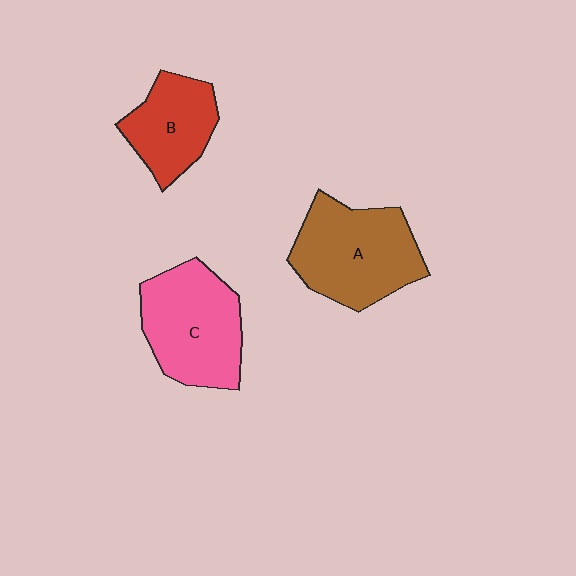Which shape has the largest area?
Shape A (brown).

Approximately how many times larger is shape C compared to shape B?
Approximately 1.4 times.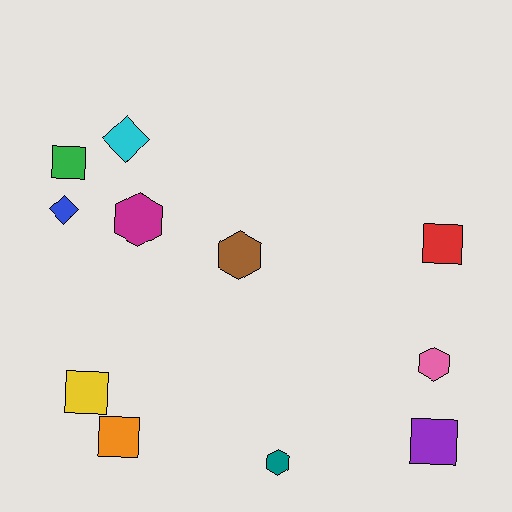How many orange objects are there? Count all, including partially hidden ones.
There is 1 orange object.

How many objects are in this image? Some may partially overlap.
There are 11 objects.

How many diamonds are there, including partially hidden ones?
There are 2 diamonds.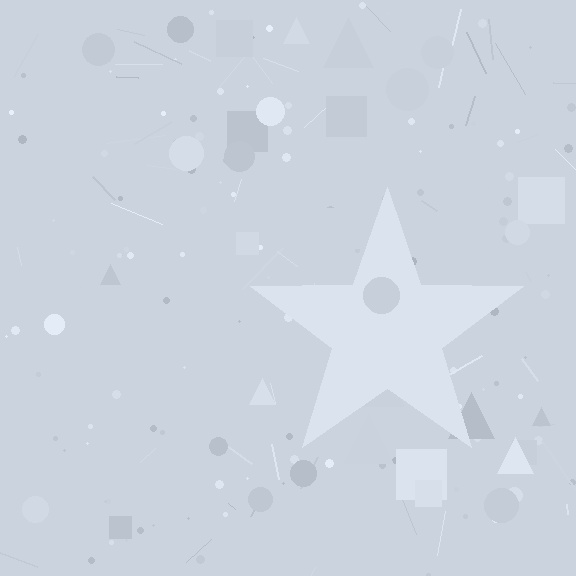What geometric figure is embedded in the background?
A star is embedded in the background.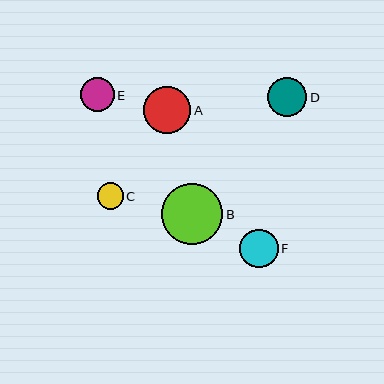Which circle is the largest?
Circle B is the largest with a size of approximately 61 pixels.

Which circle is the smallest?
Circle C is the smallest with a size of approximately 26 pixels.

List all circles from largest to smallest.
From largest to smallest: B, A, D, F, E, C.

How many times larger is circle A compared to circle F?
Circle A is approximately 1.2 times the size of circle F.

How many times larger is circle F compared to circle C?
Circle F is approximately 1.5 times the size of circle C.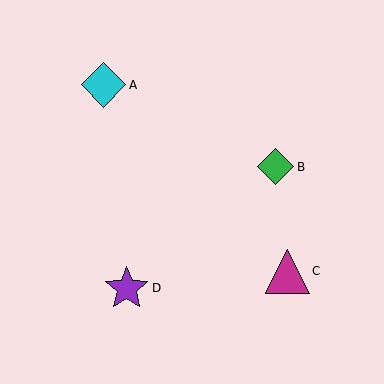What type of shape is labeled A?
Shape A is a cyan diamond.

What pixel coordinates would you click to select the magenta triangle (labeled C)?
Click at (287, 271) to select the magenta triangle C.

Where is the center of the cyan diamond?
The center of the cyan diamond is at (104, 85).